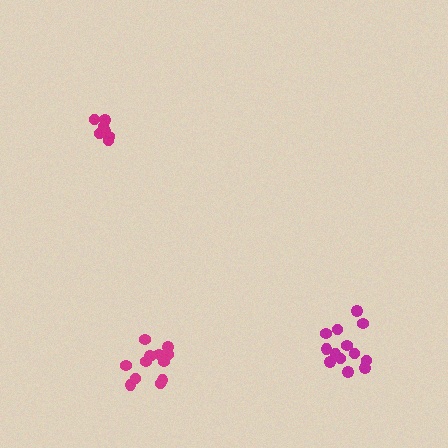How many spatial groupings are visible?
There are 3 spatial groupings.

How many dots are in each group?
Group 1: 7 dots, Group 2: 12 dots, Group 3: 13 dots (32 total).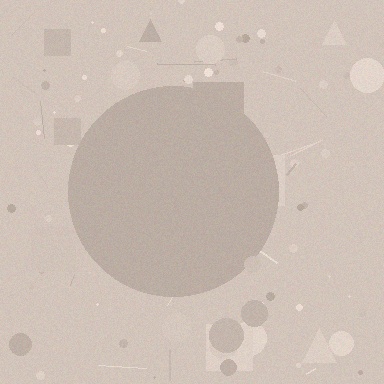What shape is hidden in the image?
A circle is hidden in the image.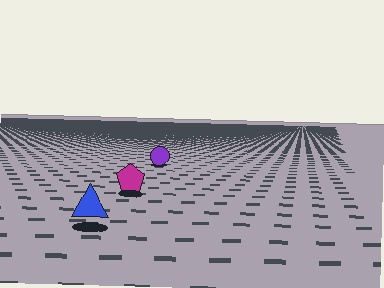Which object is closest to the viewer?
The blue triangle is closest. The texture marks near it are larger and more spread out.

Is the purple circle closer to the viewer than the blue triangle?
No. The blue triangle is closer — you can tell from the texture gradient: the ground texture is coarser near it.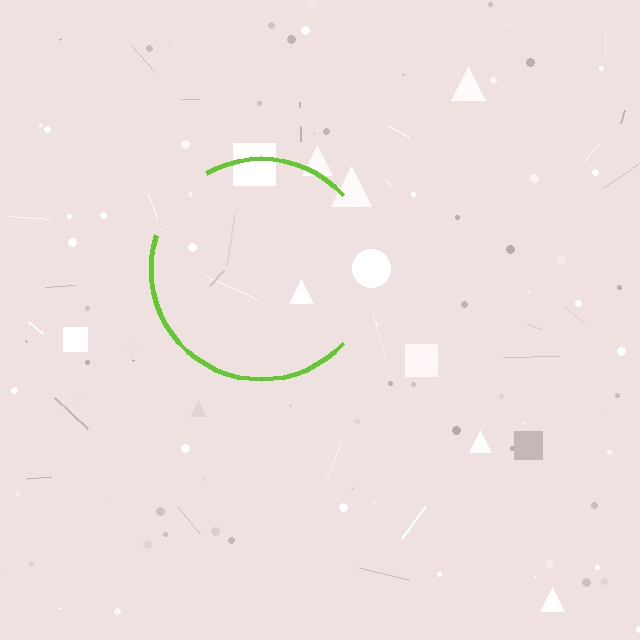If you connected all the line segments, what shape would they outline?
They would outline a circle.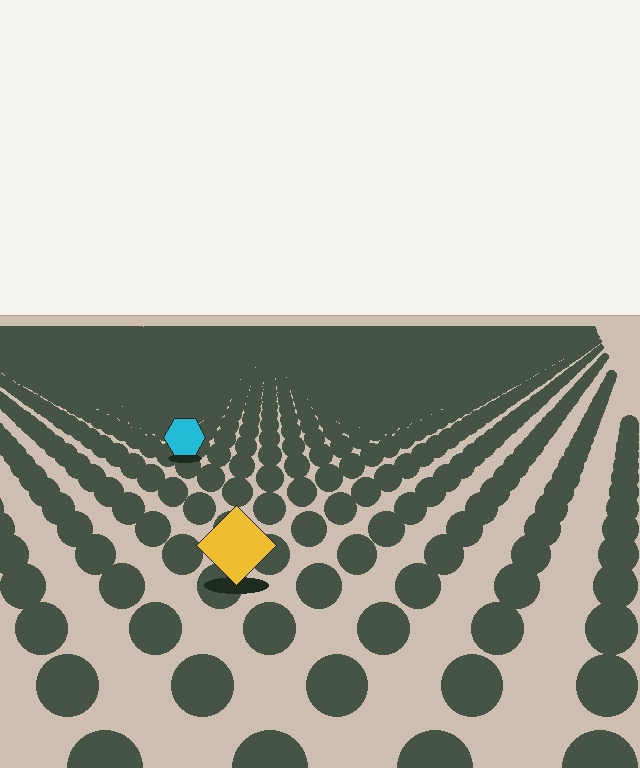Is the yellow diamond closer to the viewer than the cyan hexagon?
Yes. The yellow diamond is closer — you can tell from the texture gradient: the ground texture is coarser near it.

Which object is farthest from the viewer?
The cyan hexagon is farthest from the viewer. It appears smaller and the ground texture around it is denser.